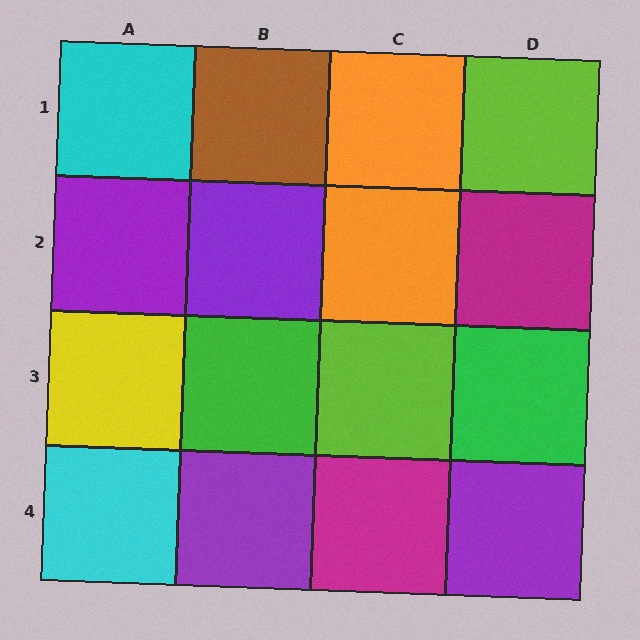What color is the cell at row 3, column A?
Yellow.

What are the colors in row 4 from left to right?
Cyan, purple, magenta, purple.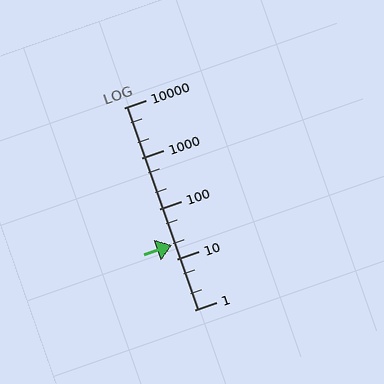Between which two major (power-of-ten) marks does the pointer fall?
The pointer is between 10 and 100.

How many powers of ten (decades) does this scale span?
The scale spans 4 decades, from 1 to 10000.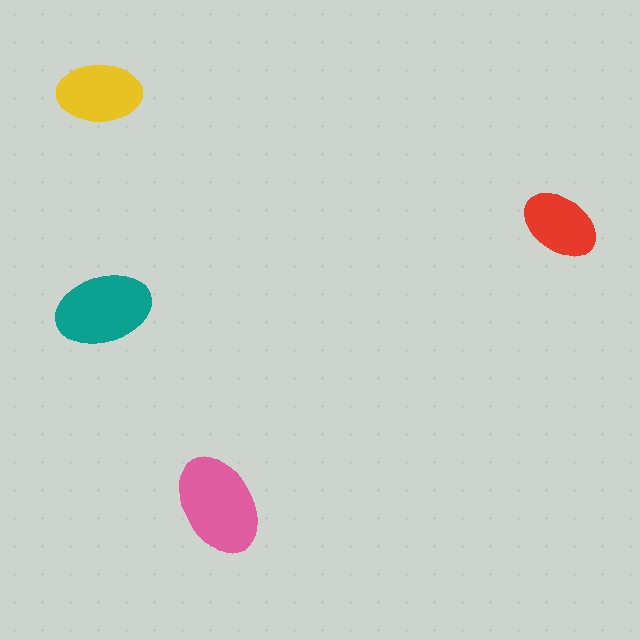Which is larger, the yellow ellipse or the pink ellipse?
The pink one.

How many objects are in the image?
There are 4 objects in the image.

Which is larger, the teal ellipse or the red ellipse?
The teal one.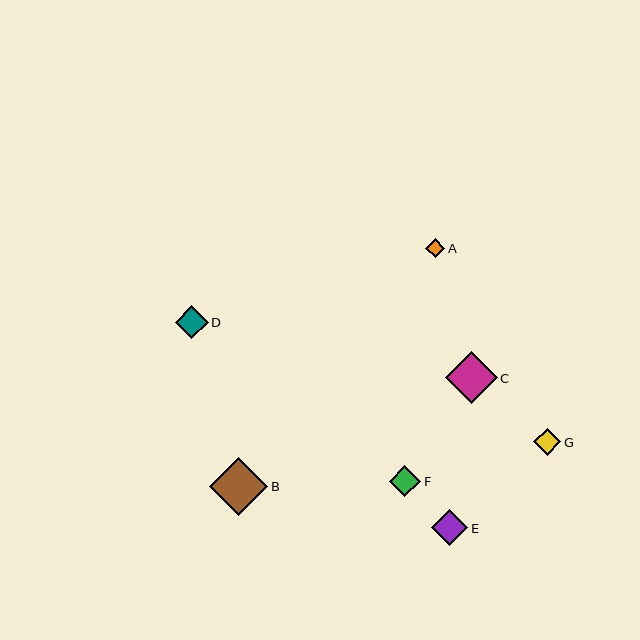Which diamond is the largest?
Diamond B is the largest with a size of approximately 58 pixels.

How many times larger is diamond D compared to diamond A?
Diamond D is approximately 1.7 times the size of diamond A.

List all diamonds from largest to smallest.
From largest to smallest: B, C, E, D, F, G, A.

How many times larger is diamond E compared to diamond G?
Diamond E is approximately 1.3 times the size of diamond G.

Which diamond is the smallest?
Diamond A is the smallest with a size of approximately 19 pixels.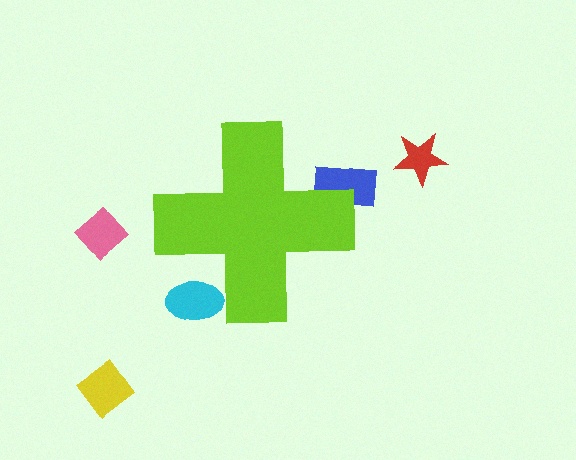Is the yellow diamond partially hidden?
No, the yellow diamond is fully visible.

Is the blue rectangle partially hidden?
Yes, the blue rectangle is partially hidden behind the lime cross.